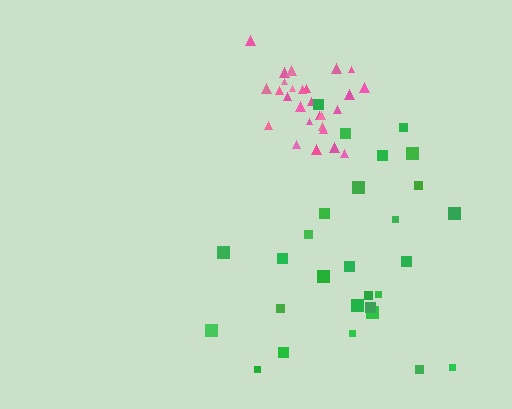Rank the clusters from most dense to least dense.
pink, green.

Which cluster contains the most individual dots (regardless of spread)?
Green (29).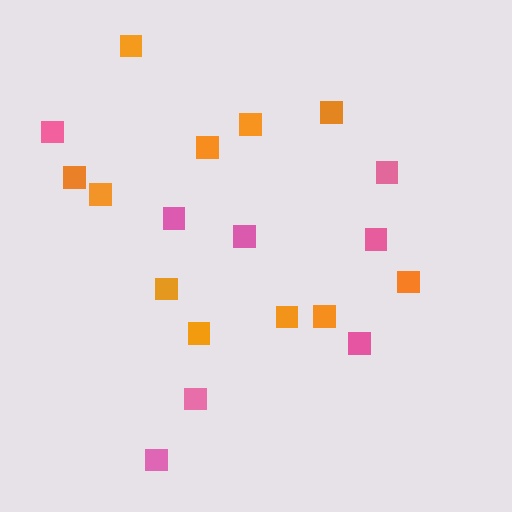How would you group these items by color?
There are 2 groups: one group of pink squares (8) and one group of orange squares (11).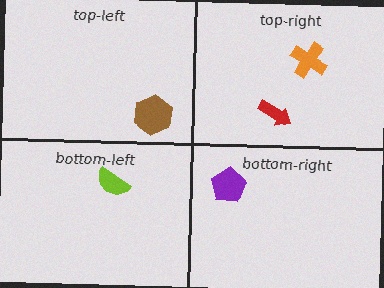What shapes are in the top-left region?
The brown hexagon.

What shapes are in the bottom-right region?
The purple pentagon.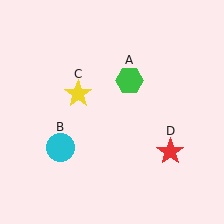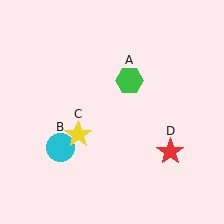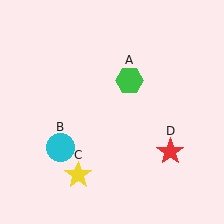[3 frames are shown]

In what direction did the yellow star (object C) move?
The yellow star (object C) moved down.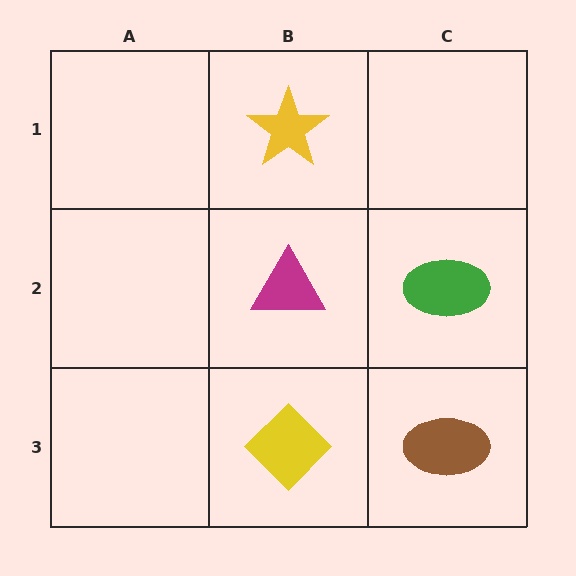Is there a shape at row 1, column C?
No, that cell is empty.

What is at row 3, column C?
A brown ellipse.